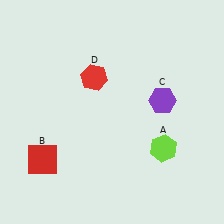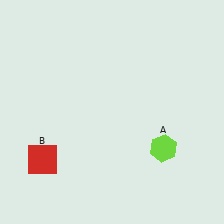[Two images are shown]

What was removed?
The purple hexagon (C), the red hexagon (D) were removed in Image 2.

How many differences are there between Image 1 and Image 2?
There are 2 differences between the two images.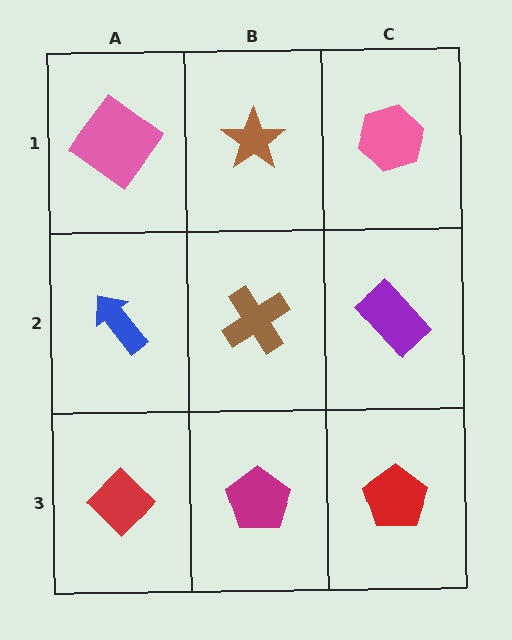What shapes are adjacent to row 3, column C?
A purple rectangle (row 2, column C), a magenta pentagon (row 3, column B).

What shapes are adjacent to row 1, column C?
A purple rectangle (row 2, column C), a brown star (row 1, column B).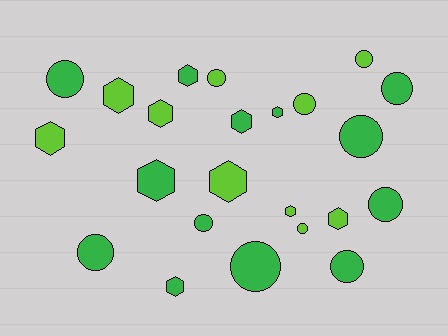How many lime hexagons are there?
There are 6 lime hexagons.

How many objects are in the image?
There are 23 objects.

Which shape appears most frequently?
Circle, with 12 objects.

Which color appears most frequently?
Green, with 13 objects.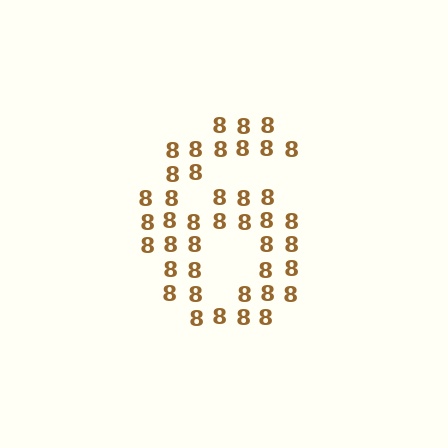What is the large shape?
The large shape is the digit 6.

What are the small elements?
The small elements are digit 8's.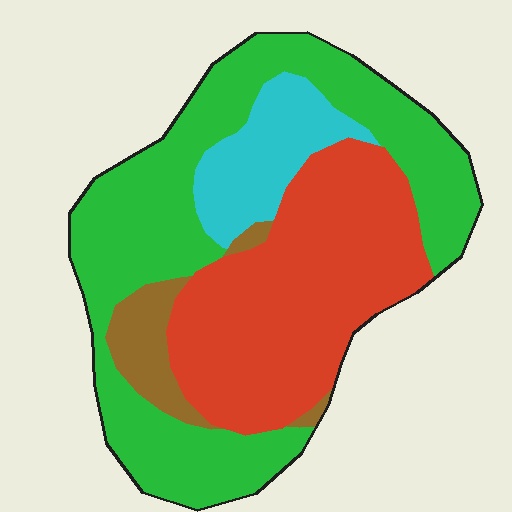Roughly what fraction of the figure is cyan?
Cyan covers 12% of the figure.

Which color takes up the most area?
Green, at roughly 45%.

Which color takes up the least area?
Brown, at roughly 5%.